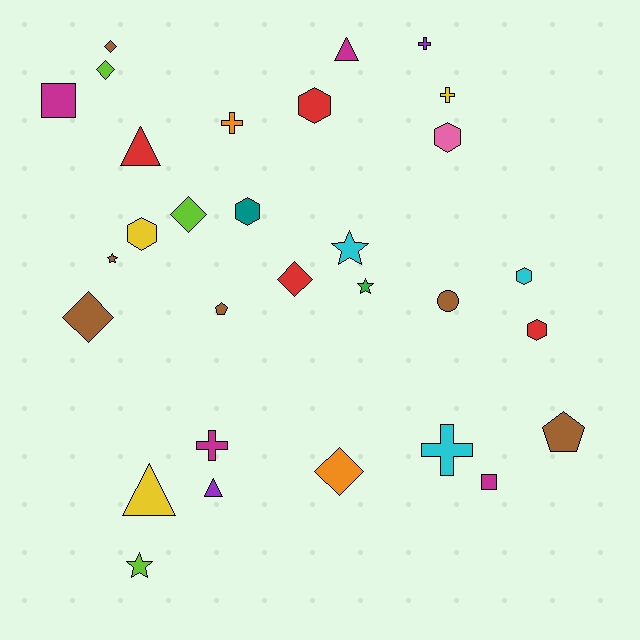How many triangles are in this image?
There are 4 triangles.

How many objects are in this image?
There are 30 objects.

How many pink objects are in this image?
There is 1 pink object.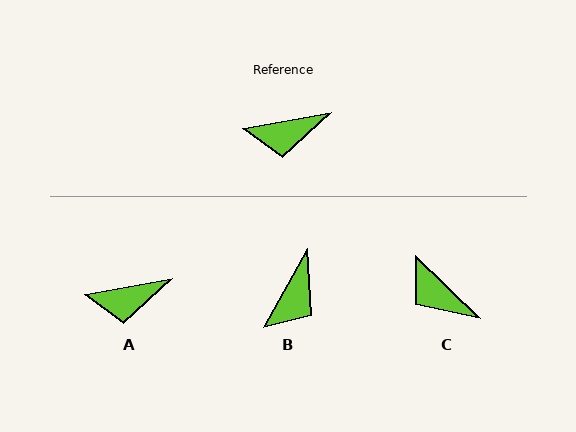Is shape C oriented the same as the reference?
No, it is off by about 55 degrees.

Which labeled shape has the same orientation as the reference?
A.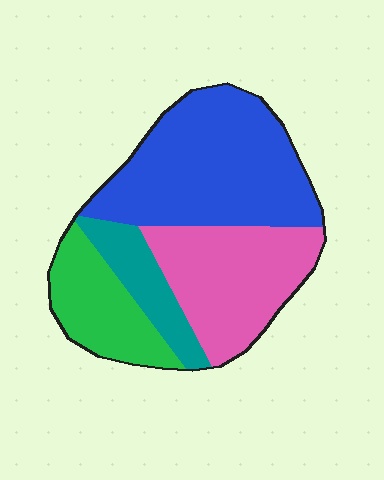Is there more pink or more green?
Pink.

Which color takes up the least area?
Teal, at roughly 10%.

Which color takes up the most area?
Blue, at roughly 40%.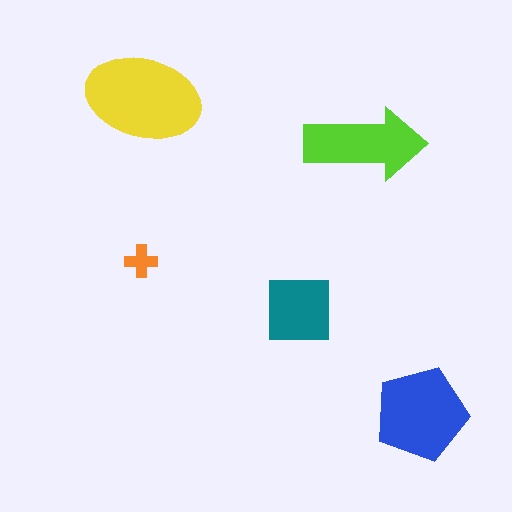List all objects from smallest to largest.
The orange cross, the teal square, the lime arrow, the blue pentagon, the yellow ellipse.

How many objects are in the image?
There are 5 objects in the image.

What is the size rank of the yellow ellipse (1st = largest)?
1st.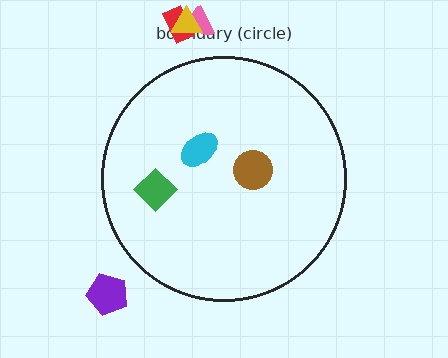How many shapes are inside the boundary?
3 inside, 4 outside.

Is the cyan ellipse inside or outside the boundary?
Inside.